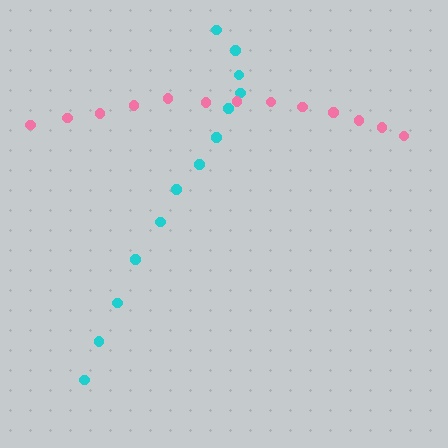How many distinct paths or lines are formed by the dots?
There are 2 distinct paths.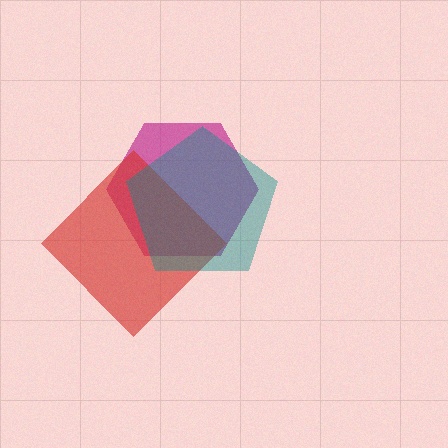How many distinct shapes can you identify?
There are 3 distinct shapes: a magenta hexagon, a red diamond, a teal pentagon.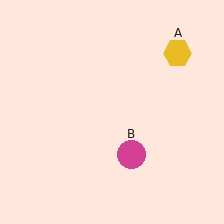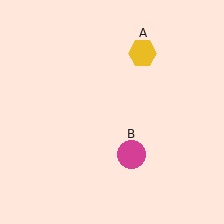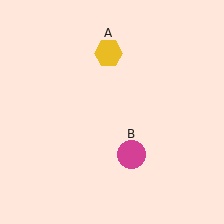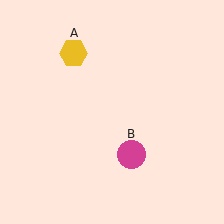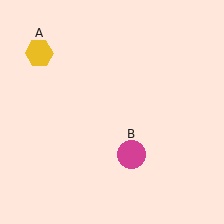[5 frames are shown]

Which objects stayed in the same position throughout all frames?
Magenta circle (object B) remained stationary.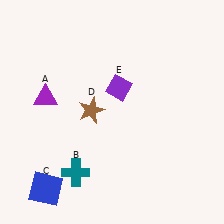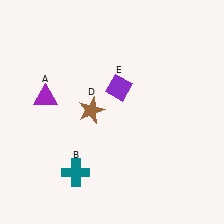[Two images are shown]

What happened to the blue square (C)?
The blue square (C) was removed in Image 2. It was in the bottom-left area of Image 1.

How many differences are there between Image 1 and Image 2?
There is 1 difference between the two images.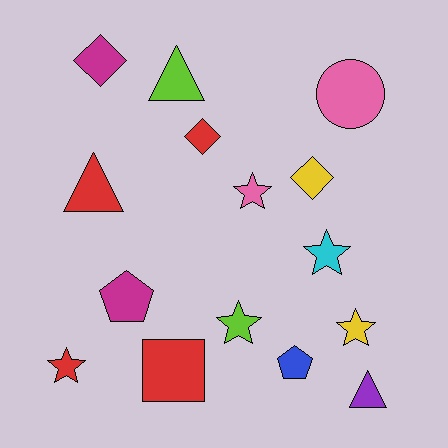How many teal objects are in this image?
There are no teal objects.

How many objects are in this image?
There are 15 objects.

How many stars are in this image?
There are 5 stars.